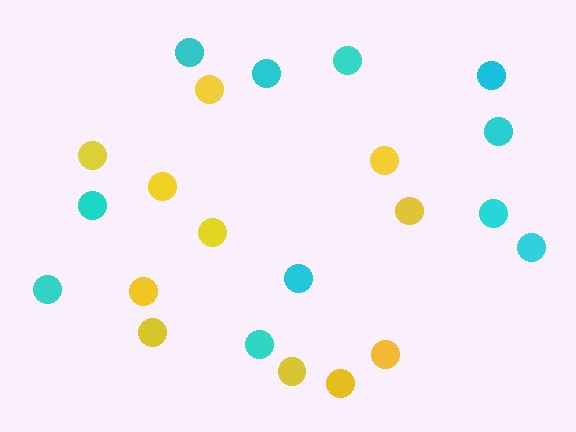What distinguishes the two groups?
There are 2 groups: one group of cyan circles (11) and one group of yellow circles (11).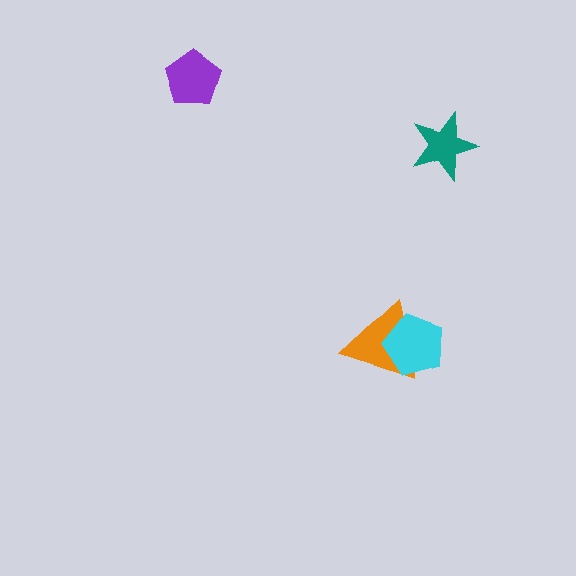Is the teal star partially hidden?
No, no other shape covers it.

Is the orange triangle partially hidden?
Yes, it is partially covered by another shape.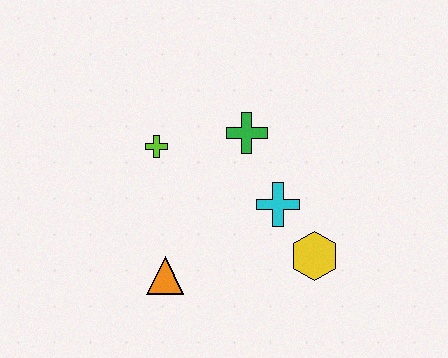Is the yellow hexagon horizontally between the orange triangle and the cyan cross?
No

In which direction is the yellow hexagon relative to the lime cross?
The yellow hexagon is to the right of the lime cross.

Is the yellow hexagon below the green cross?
Yes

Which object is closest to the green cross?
The cyan cross is closest to the green cross.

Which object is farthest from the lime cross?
The yellow hexagon is farthest from the lime cross.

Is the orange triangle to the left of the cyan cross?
Yes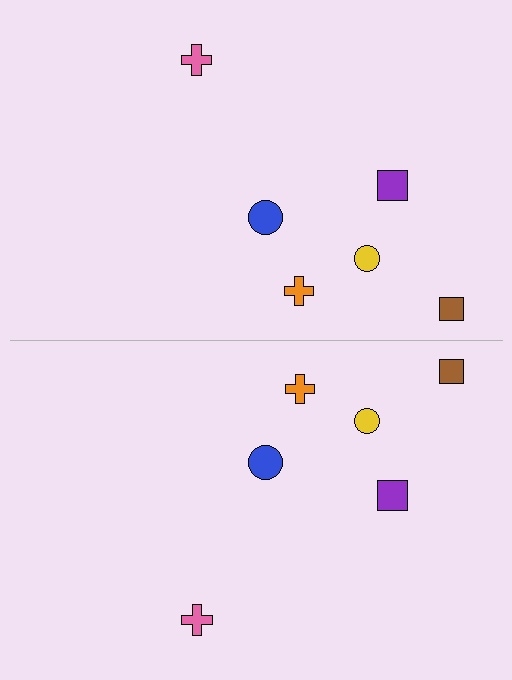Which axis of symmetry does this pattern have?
The pattern has a horizontal axis of symmetry running through the center of the image.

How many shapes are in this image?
There are 12 shapes in this image.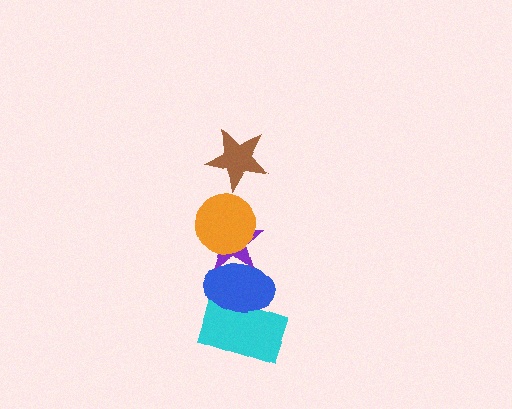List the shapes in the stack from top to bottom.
From top to bottom: the brown star, the orange circle, the purple star, the blue ellipse, the cyan rectangle.